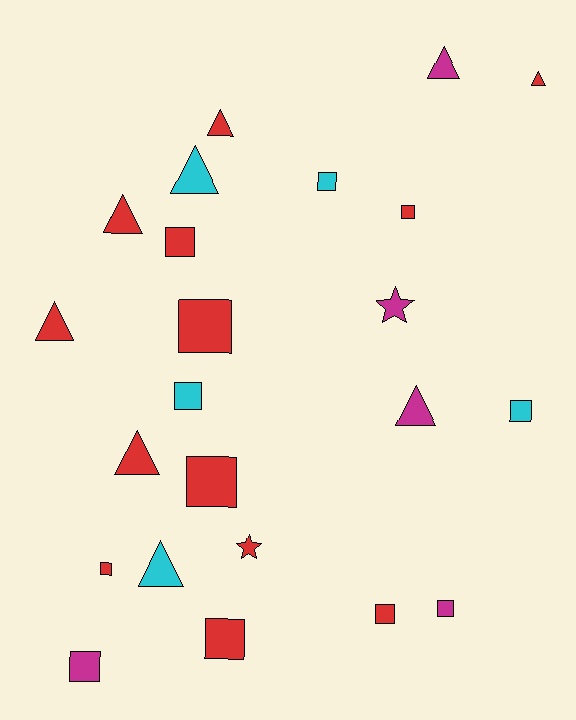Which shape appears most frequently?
Square, with 12 objects.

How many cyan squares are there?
There are 3 cyan squares.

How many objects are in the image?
There are 23 objects.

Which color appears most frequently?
Red, with 13 objects.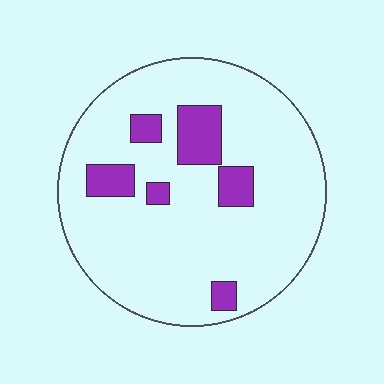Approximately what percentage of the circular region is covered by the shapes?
Approximately 15%.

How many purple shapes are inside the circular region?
6.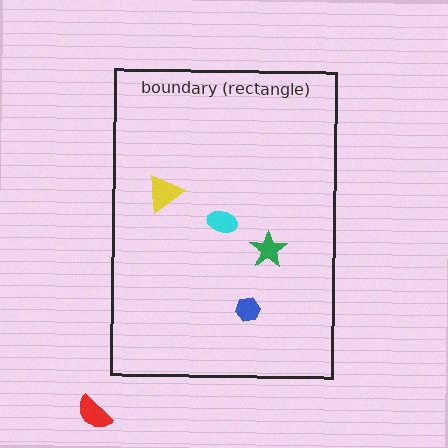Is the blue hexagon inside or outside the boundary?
Inside.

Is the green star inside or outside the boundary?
Inside.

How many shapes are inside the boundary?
4 inside, 1 outside.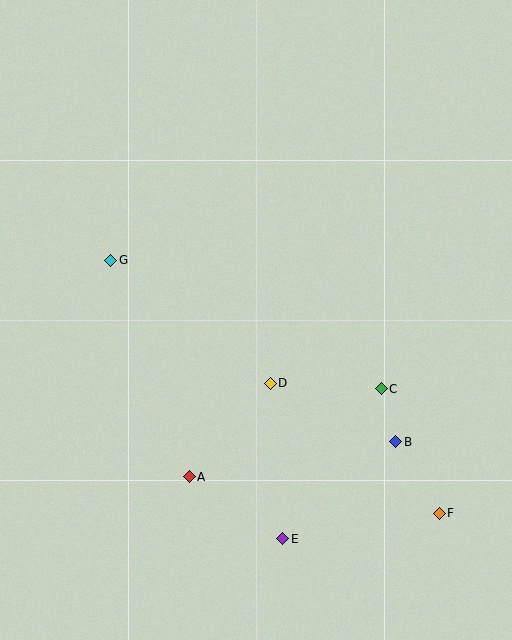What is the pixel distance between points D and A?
The distance between D and A is 124 pixels.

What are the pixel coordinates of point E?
Point E is at (283, 539).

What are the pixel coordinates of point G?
Point G is at (111, 260).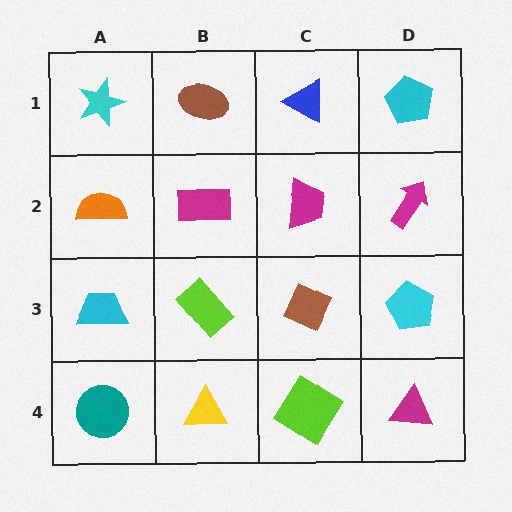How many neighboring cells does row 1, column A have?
2.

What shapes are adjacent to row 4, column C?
A brown diamond (row 3, column C), a yellow triangle (row 4, column B), a magenta triangle (row 4, column D).